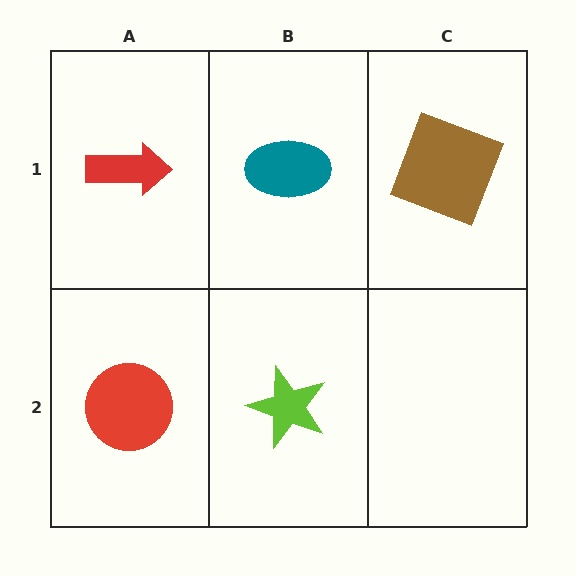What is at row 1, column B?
A teal ellipse.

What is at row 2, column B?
A lime star.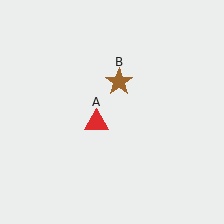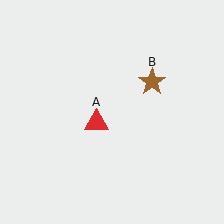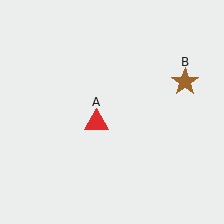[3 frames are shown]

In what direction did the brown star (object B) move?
The brown star (object B) moved right.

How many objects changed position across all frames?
1 object changed position: brown star (object B).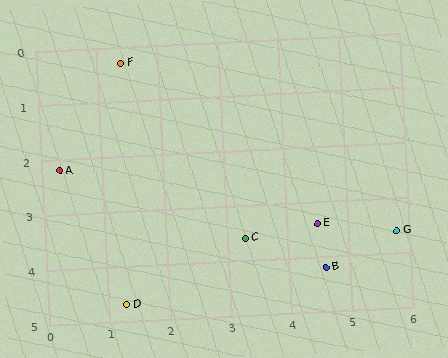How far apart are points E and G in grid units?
Points E and G are about 1.3 grid units apart.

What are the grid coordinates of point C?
Point C is at approximately (3.3, 3.6).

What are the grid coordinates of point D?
Point D is at approximately (1.3, 4.7).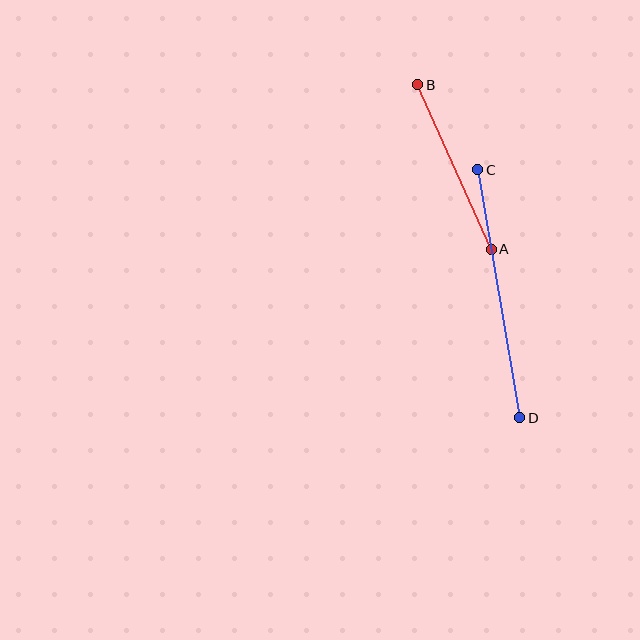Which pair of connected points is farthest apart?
Points C and D are farthest apart.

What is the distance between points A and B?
The distance is approximately 180 pixels.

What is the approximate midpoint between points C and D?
The midpoint is at approximately (499, 294) pixels.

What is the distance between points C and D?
The distance is approximately 252 pixels.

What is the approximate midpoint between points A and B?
The midpoint is at approximately (455, 167) pixels.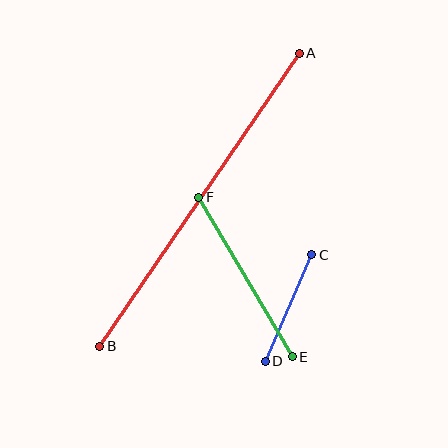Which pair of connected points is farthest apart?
Points A and B are farthest apart.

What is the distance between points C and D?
The distance is approximately 116 pixels.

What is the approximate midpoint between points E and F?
The midpoint is at approximately (245, 277) pixels.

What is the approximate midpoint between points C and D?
The midpoint is at approximately (288, 308) pixels.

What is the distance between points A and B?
The distance is approximately 355 pixels.